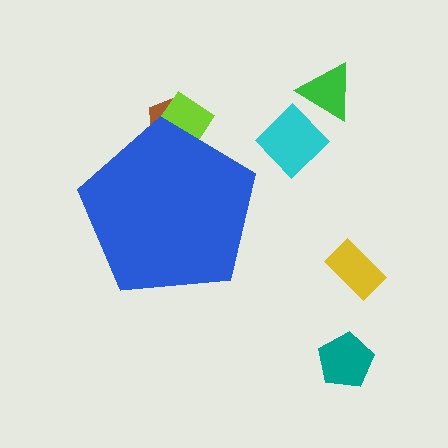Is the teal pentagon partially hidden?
No, the teal pentagon is fully visible.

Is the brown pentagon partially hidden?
Yes, the brown pentagon is partially hidden behind the blue pentagon.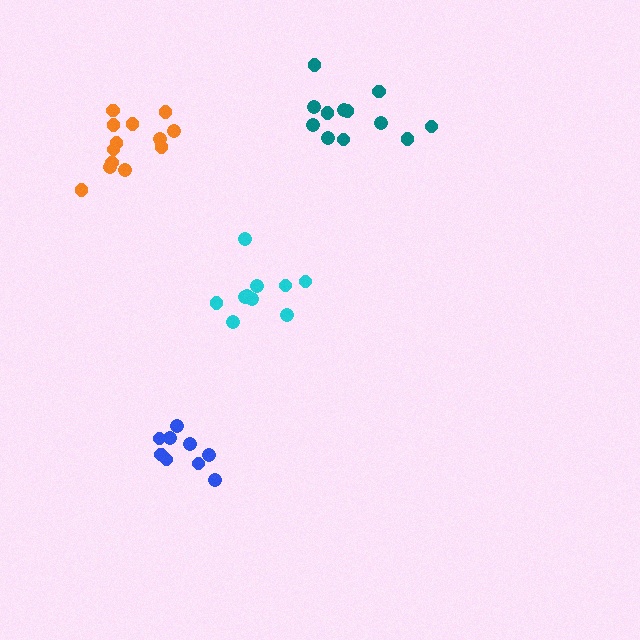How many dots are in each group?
Group 1: 12 dots, Group 2: 10 dots, Group 3: 13 dots, Group 4: 9 dots (44 total).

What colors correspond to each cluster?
The clusters are colored: teal, cyan, orange, blue.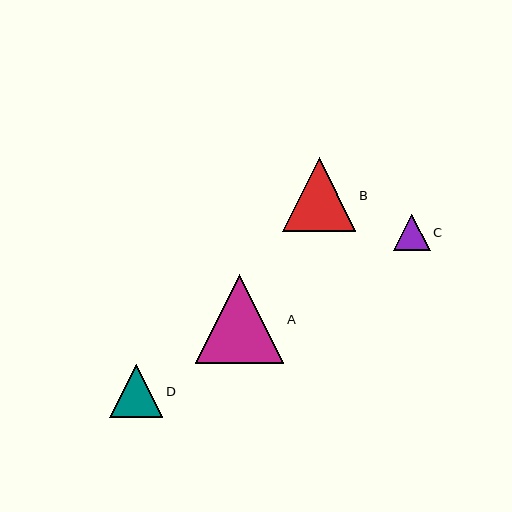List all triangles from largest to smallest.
From largest to smallest: A, B, D, C.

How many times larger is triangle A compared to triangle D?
Triangle A is approximately 1.7 times the size of triangle D.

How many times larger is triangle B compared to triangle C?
Triangle B is approximately 2.0 times the size of triangle C.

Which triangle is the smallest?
Triangle C is the smallest with a size of approximately 37 pixels.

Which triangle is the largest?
Triangle A is the largest with a size of approximately 89 pixels.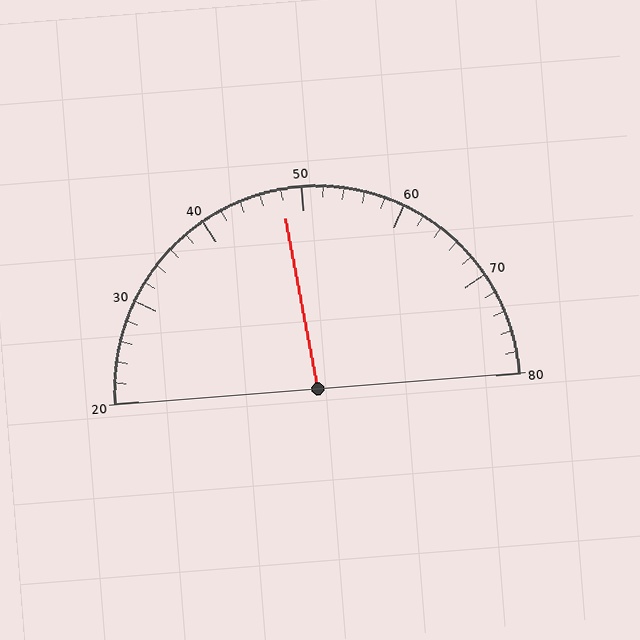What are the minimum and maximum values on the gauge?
The gauge ranges from 20 to 80.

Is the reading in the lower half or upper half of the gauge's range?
The reading is in the lower half of the range (20 to 80).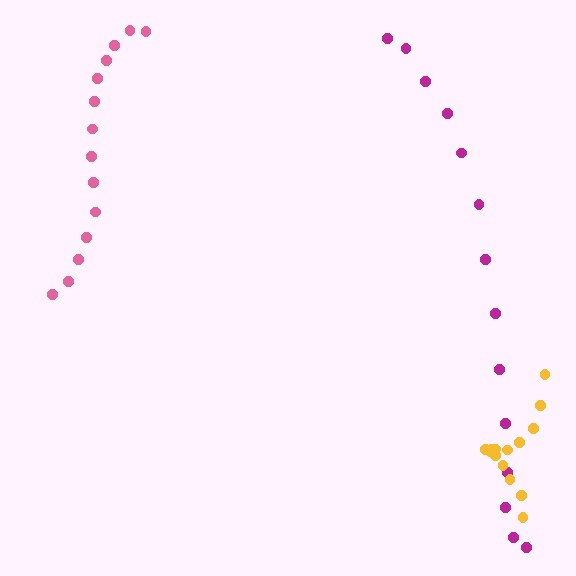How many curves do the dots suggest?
There are 3 distinct paths.